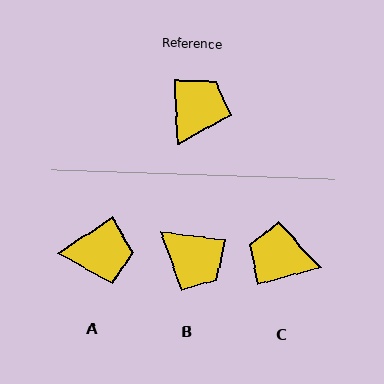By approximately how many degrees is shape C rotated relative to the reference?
Approximately 103 degrees counter-clockwise.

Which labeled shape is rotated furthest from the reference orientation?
C, about 103 degrees away.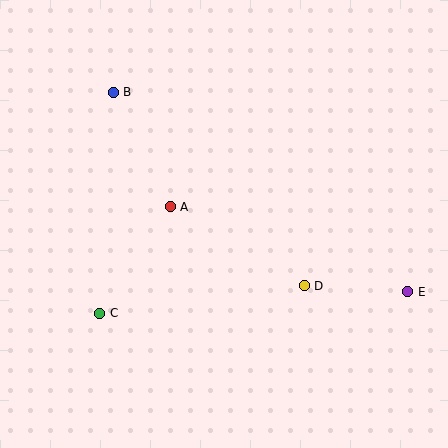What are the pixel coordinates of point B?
Point B is at (113, 92).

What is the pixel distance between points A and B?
The distance between A and B is 128 pixels.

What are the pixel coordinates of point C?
Point C is at (99, 313).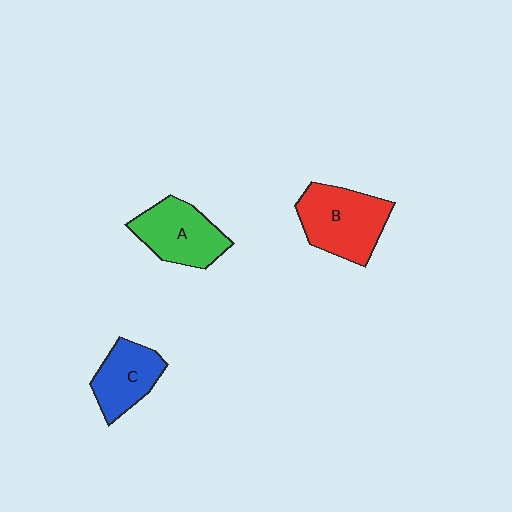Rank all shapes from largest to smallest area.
From largest to smallest: B (red), A (green), C (blue).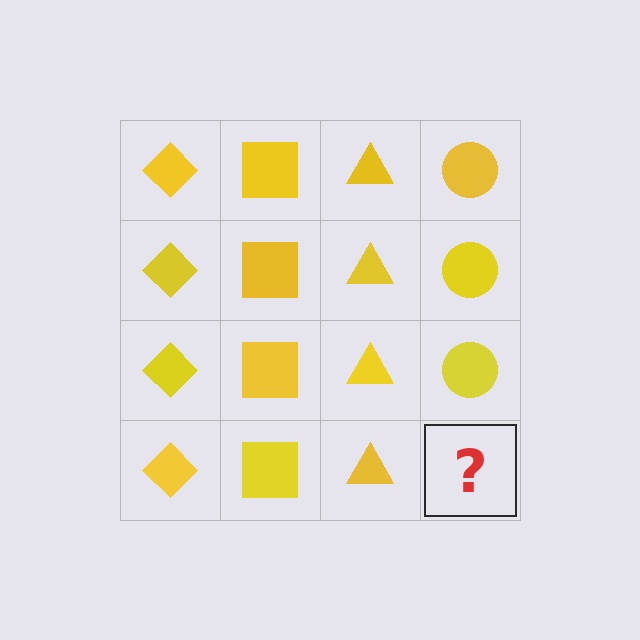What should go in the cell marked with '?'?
The missing cell should contain a yellow circle.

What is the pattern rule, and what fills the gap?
The rule is that each column has a consistent shape. The gap should be filled with a yellow circle.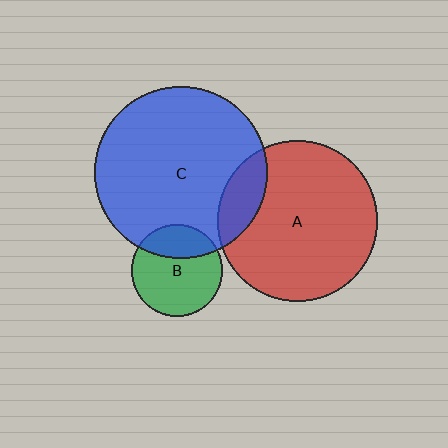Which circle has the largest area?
Circle C (blue).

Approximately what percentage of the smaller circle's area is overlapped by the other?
Approximately 30%.